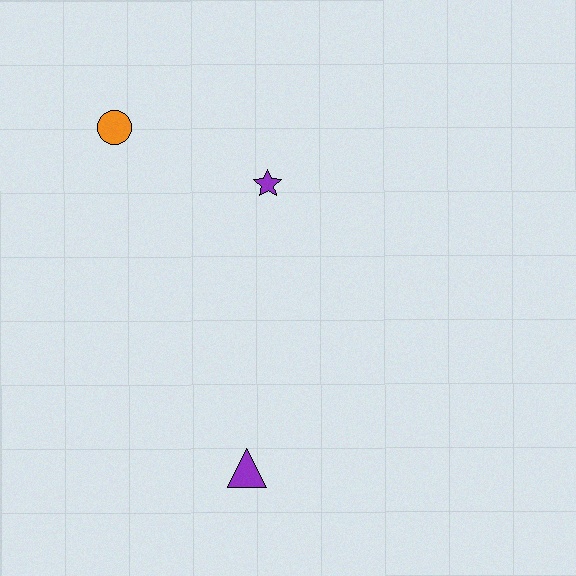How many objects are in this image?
There are 3 objects.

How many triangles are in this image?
There is 1 triangle.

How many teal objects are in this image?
There are no teal objects.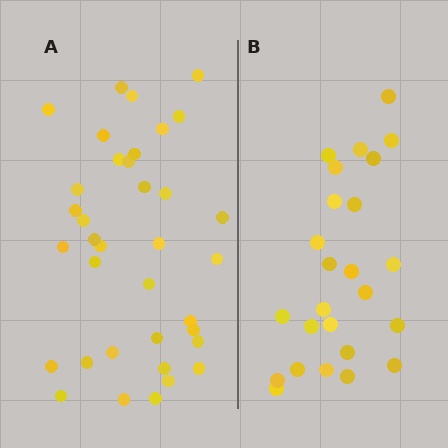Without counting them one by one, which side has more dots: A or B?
Region A (the left region) has more dots.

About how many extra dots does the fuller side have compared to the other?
Region A has roughly 12 or so more dots than region B.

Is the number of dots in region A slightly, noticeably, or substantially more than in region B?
Region A has noticeably more, but not dramatically so. The ratio is roughly 1.4 to 1.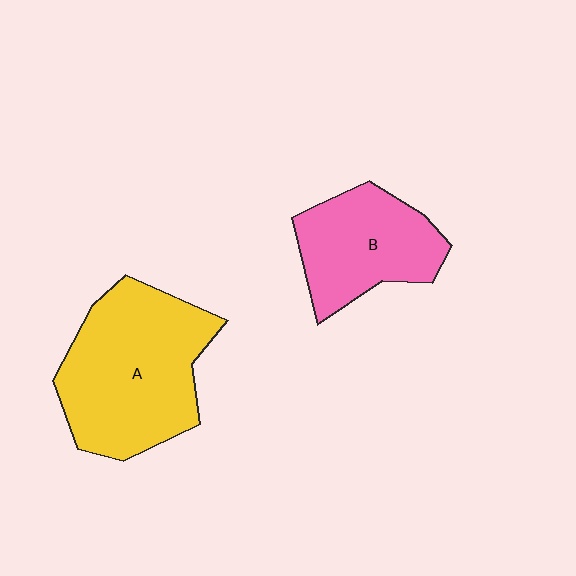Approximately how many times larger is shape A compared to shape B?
Approximately 1.5 times.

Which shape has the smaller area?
Shape B (pink).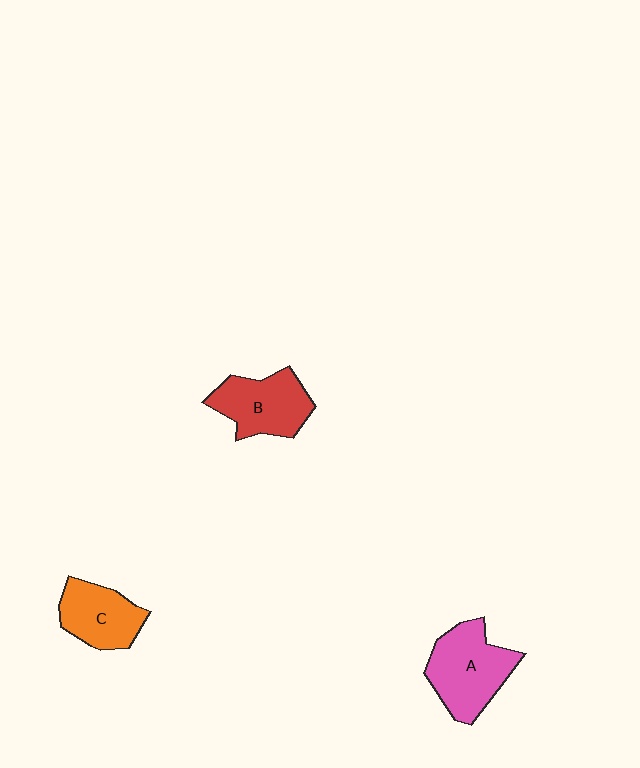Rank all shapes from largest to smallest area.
From largest to smallest: A (pink), B (red), C (orange).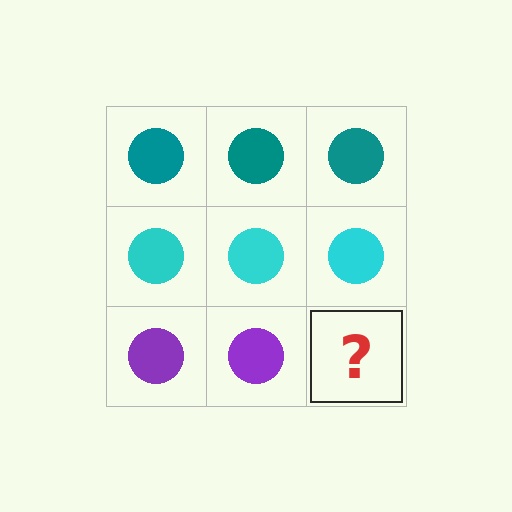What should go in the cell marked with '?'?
The missing cell should contain a purple circle.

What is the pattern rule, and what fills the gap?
The rule is that each row has a consistent color. The gap should be filled with a purple circle.